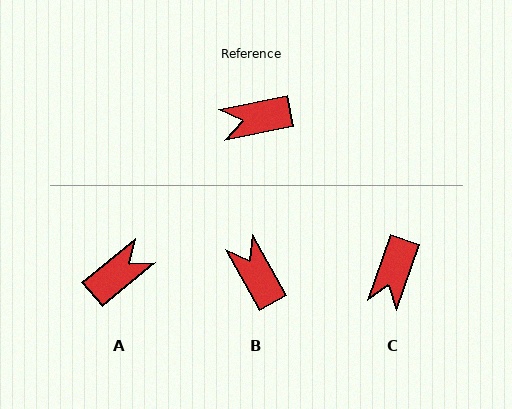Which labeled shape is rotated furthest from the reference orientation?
A, about 151 degrees away.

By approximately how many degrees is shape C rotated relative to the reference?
Approximately 59 degrees counter-clockwise.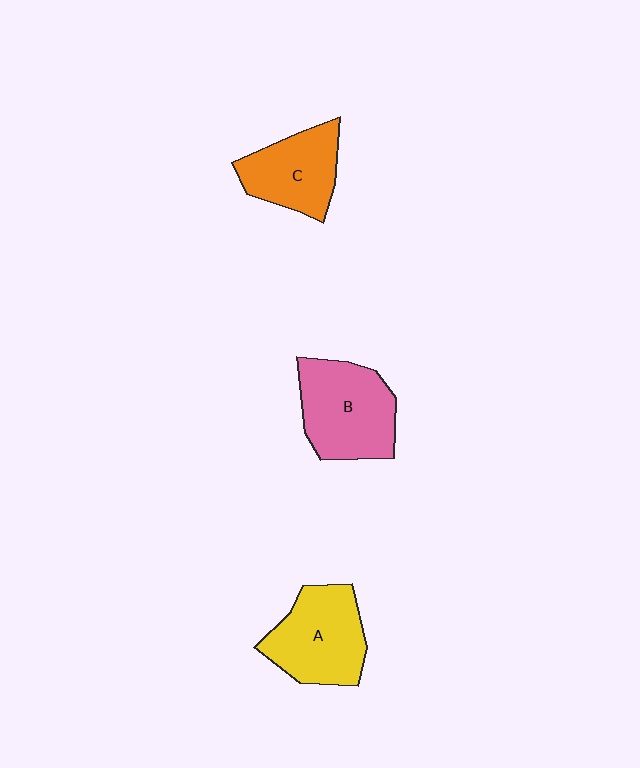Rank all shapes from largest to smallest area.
From largest to smallest: B (pink), A (yellow), C (orange).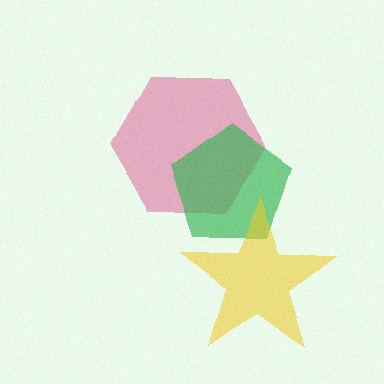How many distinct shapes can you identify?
There are 3 distinct shapes: a pink hexagon, a green pentagon, a yellow star.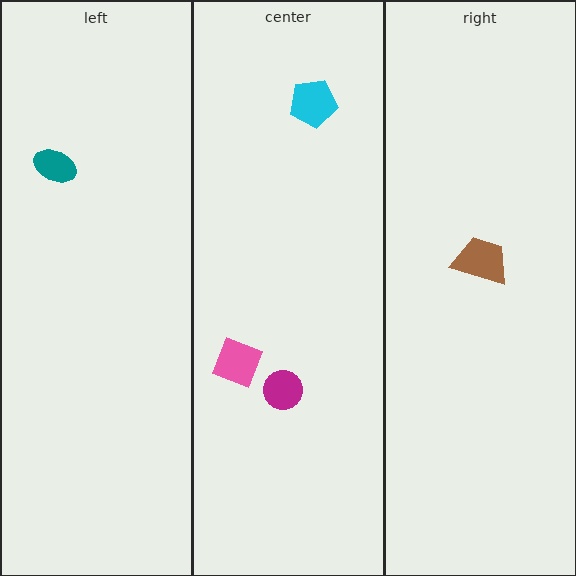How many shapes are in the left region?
1.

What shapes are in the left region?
The teal ellipse.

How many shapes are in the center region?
3.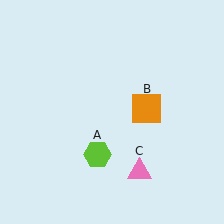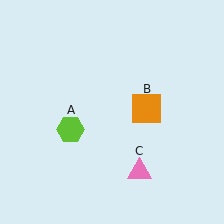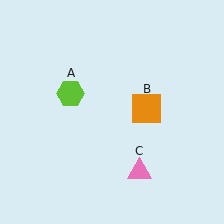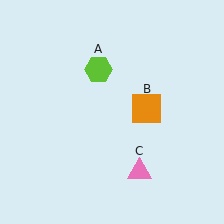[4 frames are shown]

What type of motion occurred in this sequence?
The lime hexagon (object A) rotated clockwise around the center of the scene.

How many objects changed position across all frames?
1 object changed position: lime hexagon (object A).